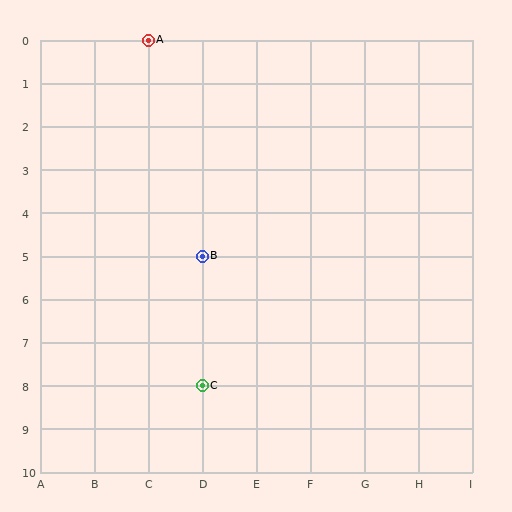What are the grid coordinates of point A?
Point A is at grid coordinates (C, 0).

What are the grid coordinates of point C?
Point C is at grid coordinates (D, 8).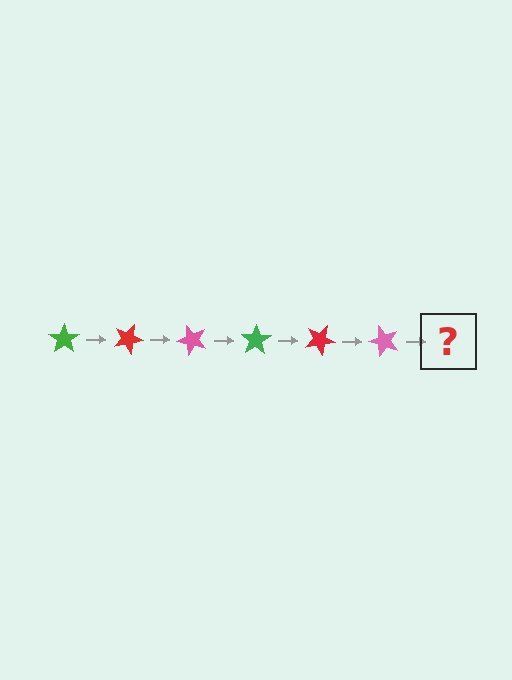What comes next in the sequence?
The next element should be a green star, rotated 150 degrees from the start.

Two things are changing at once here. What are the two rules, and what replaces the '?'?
The two rules are that it rotates 25 degrees each step and the color cycles through green, red, and pink. The '?' should be a green star, rotated 150 degrees from the start.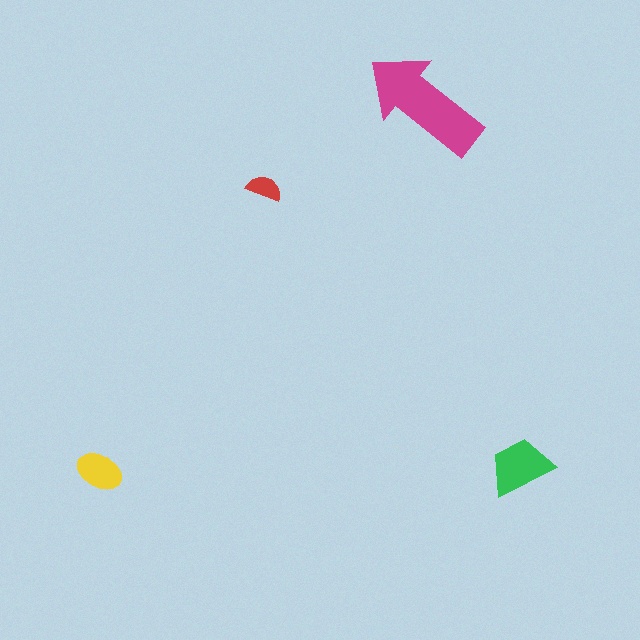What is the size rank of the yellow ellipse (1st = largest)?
3rd.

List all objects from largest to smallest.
The magenta arrow, the green trapezoid, the yellow ellipse, the red semicircle.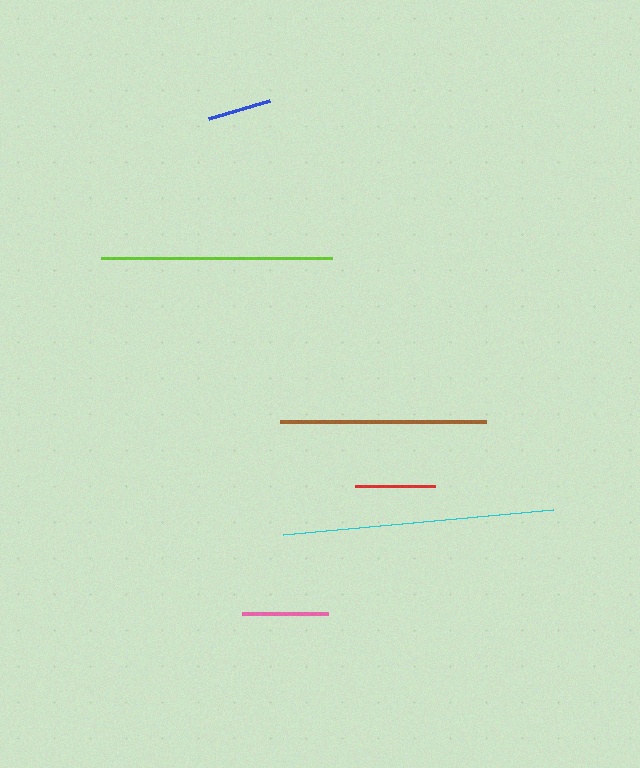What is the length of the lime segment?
The lime segment is approximately 231 pixels long.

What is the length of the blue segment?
The blue segment is approximately 63 pixels long.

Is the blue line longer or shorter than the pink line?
The pink line is longer than the blue line.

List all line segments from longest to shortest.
From longest to shortest: cyan, lime, brown, pink, red, blue.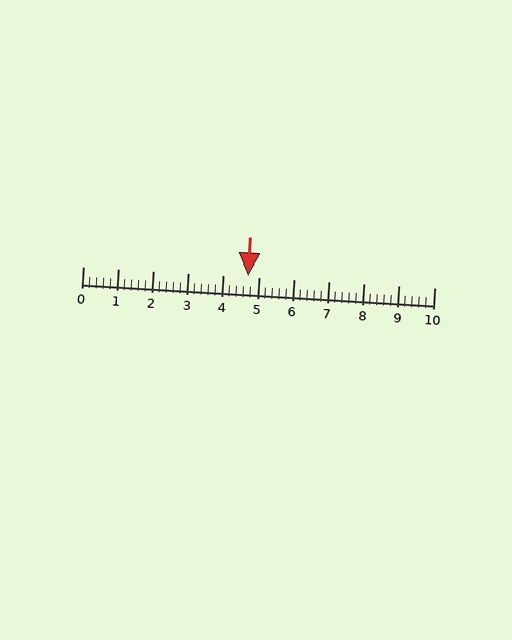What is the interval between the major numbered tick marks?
The major tick marks are spaced 1 units apart.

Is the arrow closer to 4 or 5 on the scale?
The arrow is closer to 5.